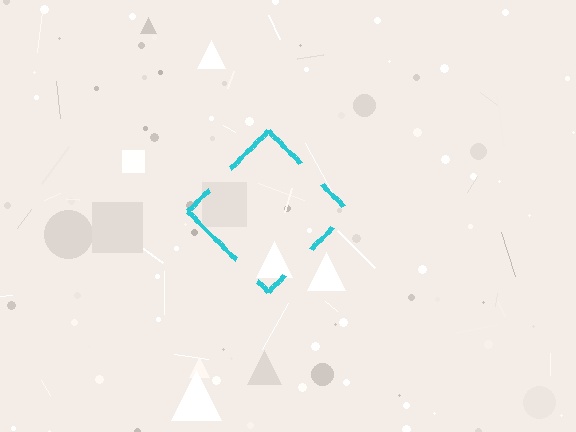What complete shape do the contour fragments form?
The contour fragments form a diamond.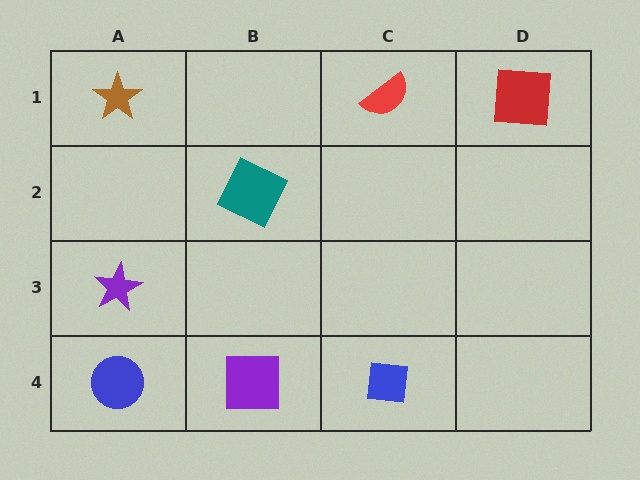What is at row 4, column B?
A purple square.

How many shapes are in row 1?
3 shapes.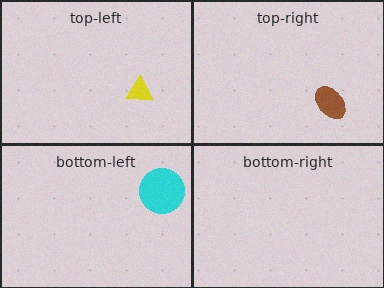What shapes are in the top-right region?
The brown ellipse.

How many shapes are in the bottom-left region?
1.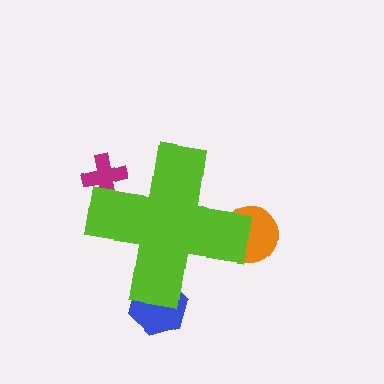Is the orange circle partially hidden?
Yes, the orange circle is partially hidden behind the lime cross.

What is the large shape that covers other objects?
A lime cross.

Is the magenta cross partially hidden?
Yes, the magenta cross is partially hidden behind the lime cross.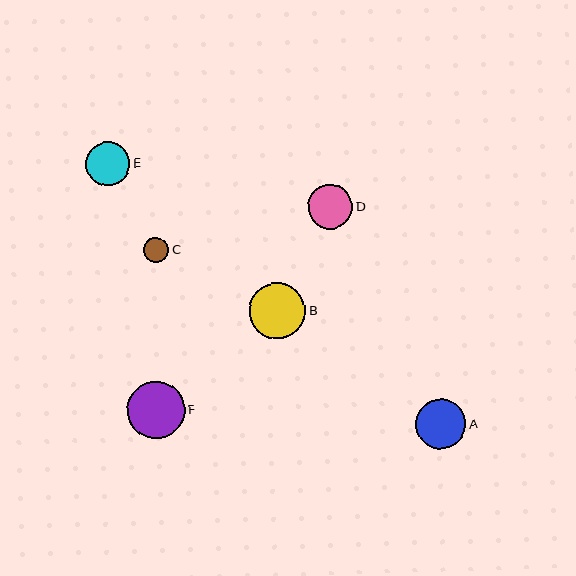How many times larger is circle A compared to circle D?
Circle A is approximately 1.1 times the size of circle D.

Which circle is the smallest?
Circle C is the smallest with a size of approximately 25 pixels.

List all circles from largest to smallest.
From largest to smallest: F, B, A, D, E, C.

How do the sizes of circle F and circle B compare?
Circle F and circle B are approximately the same size.